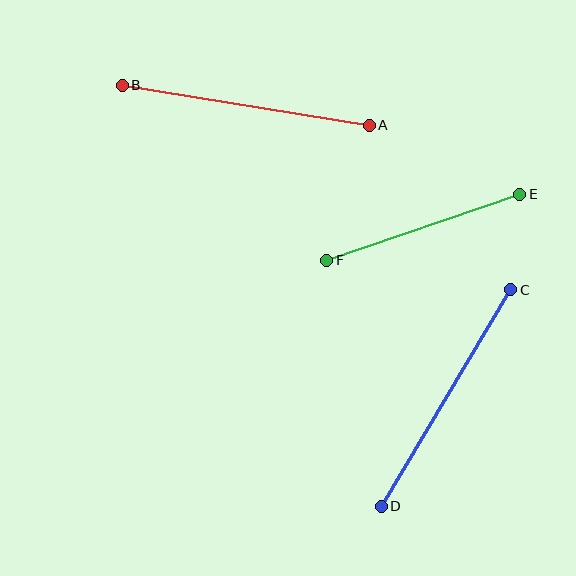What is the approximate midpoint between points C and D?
The midpoint is at approximately (446, 398) pixels.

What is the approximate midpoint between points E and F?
The midpoint is at approximately (423, 227) pixels.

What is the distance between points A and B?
The distance is approximately 250 pixels.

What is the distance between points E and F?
The distance is approximately 204 pixels.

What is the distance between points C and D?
The distance is approximately 253 pixels.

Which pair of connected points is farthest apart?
Points C and D are farthest apart.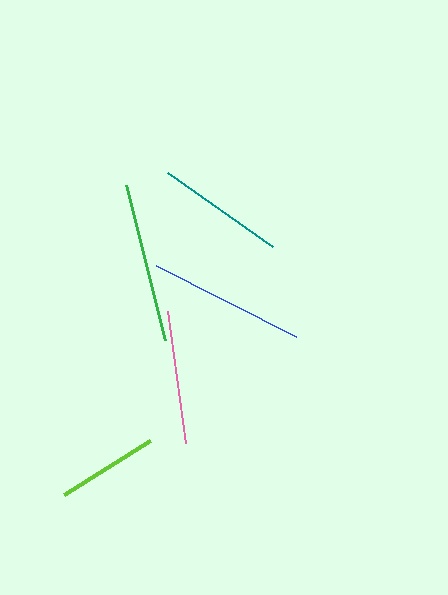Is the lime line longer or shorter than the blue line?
The blue line is longer than the lime line.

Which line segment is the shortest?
The lime line is the shortest at approximately 101 pixels.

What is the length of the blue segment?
The blue segment is approximately 157 pixels long.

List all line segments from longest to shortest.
From longest to shortest: green, blue, pink, teal, lime.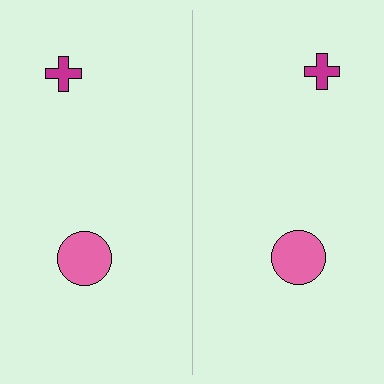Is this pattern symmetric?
Yes, this pattern has bilateral (reflection) symmetry.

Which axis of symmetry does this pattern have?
The pattern has a vertical axis of symmetry running through the center of the image.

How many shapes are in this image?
There are 4 shapes in this image.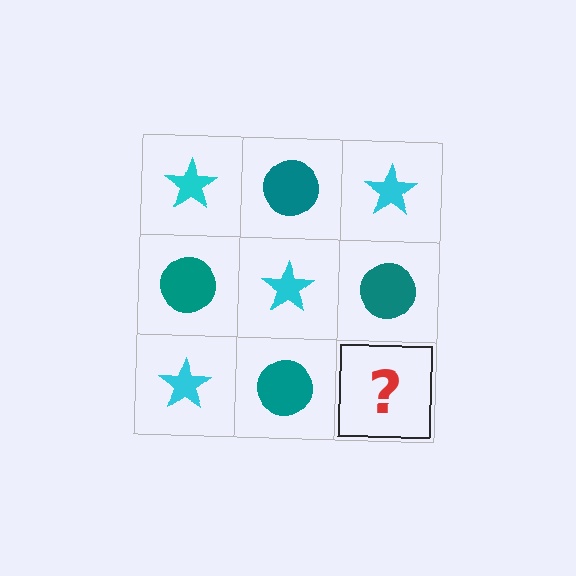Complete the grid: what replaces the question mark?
The question mark should be replaced with a cyan star.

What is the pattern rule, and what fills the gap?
The rule is that it alternates cyan star and teal circle in a checkerboard pattern. The gap should be filled with a cyan star.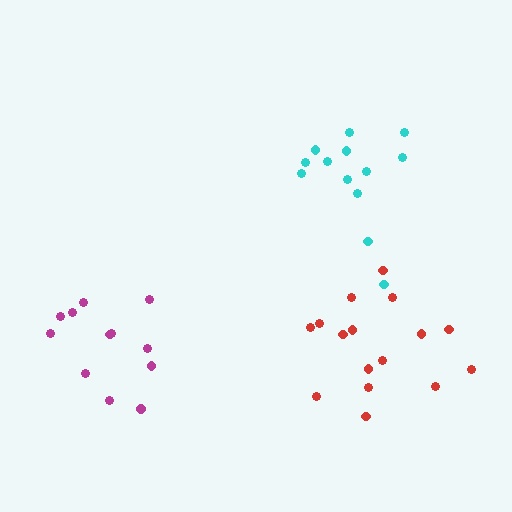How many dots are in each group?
Group 1: 12 dots, Group 2: 13 dots, Group 3: 16 dots (41 total).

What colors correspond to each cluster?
The clusters are colored: magenta, cyan, red.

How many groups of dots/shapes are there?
There are 3 groups.